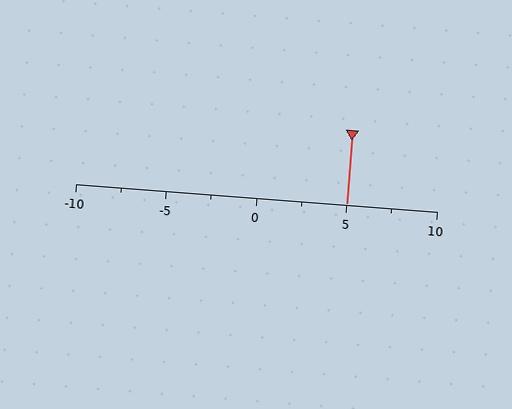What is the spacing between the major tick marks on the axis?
The major ticks are spaced 5 apart.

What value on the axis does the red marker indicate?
The marker indicates approximately 5.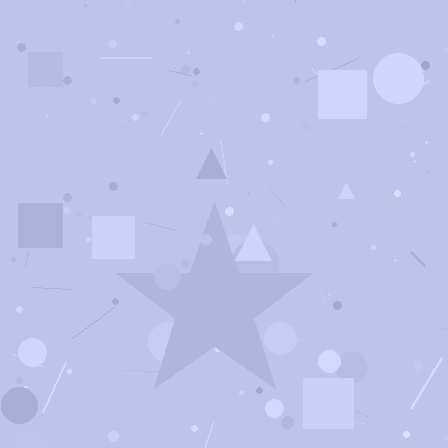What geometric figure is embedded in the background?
A star is embedded in the background.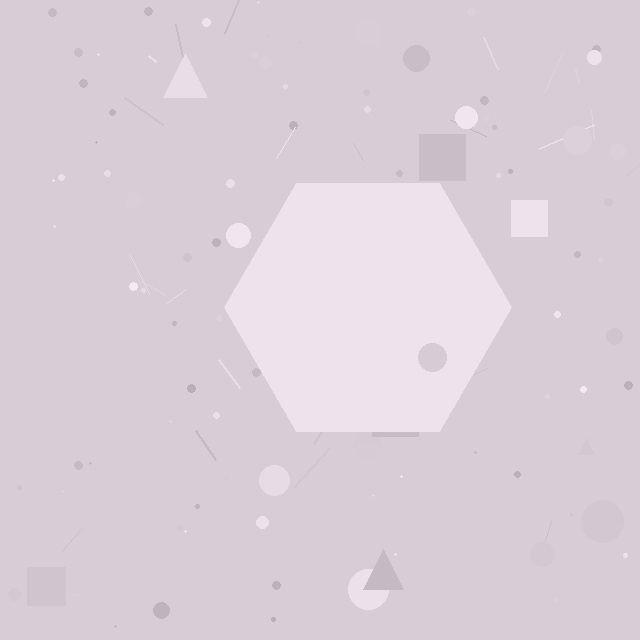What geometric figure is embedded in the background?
A hexagon is embedded in the background.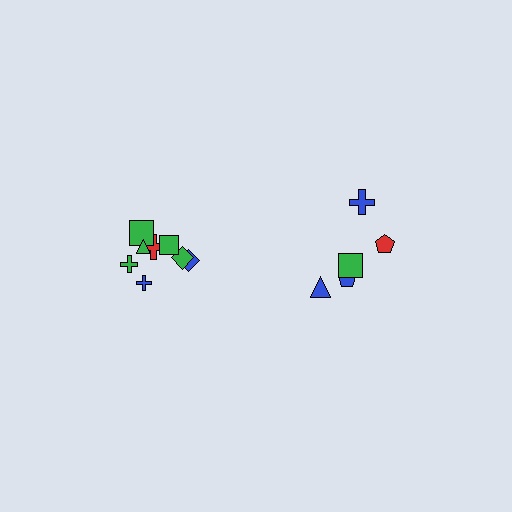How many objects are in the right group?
There are 5 objects.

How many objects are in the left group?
There are 8 objects.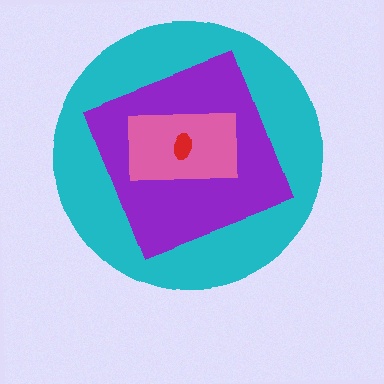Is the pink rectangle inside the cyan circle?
Yes.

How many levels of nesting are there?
4.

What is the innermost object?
The red ellipse.